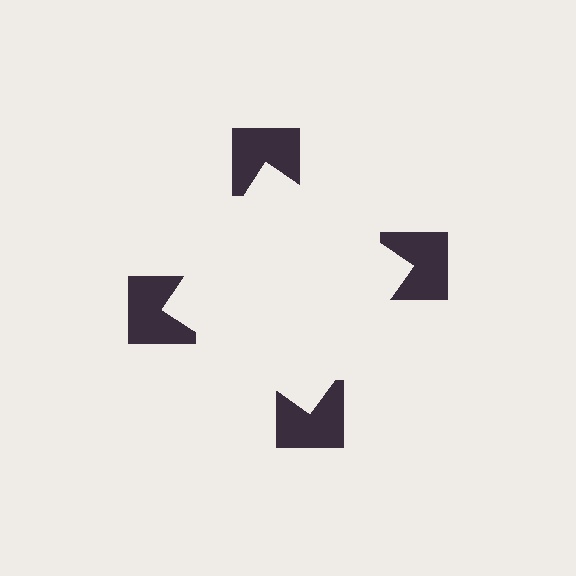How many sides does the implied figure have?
4 sides.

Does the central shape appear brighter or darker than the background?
It typically appears slightly brighter than the background, even though no actual brightness change is drawn.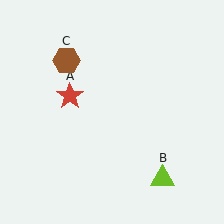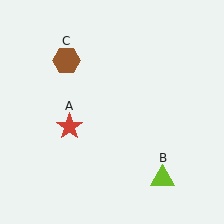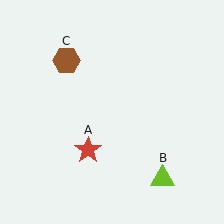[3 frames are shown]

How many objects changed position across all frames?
1 object changed position: red star (object A).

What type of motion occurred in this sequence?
The red star (object A) rotated counterclockwise around the center of the scene.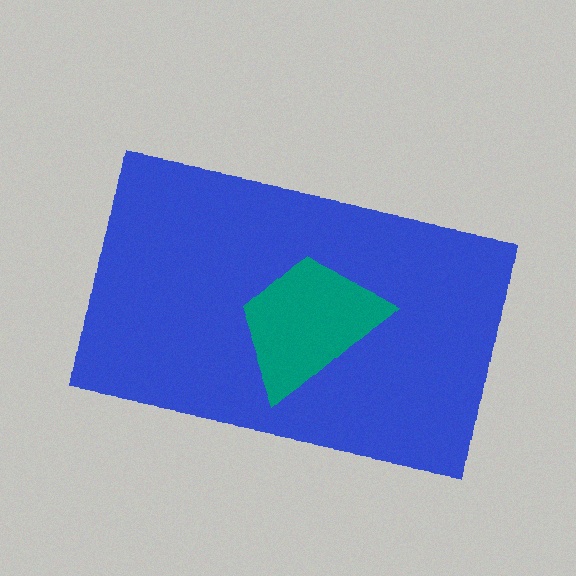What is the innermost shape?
The teal trapezoid.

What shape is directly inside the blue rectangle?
The teal trapezoid.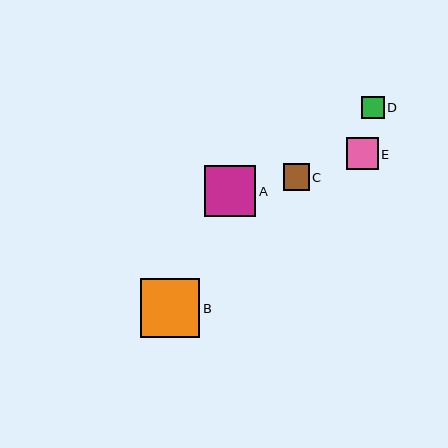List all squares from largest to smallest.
From largest to smallest: B, A, E, C, D.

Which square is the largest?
Square B is the largest with a size of approximately 59 pixels.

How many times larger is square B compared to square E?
Square B is approximately 1.9 times the size of square E.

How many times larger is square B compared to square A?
Square B is approximately 1.2 times the size of square A.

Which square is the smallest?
Square D is the smallest with a size of approximately 22 pixels.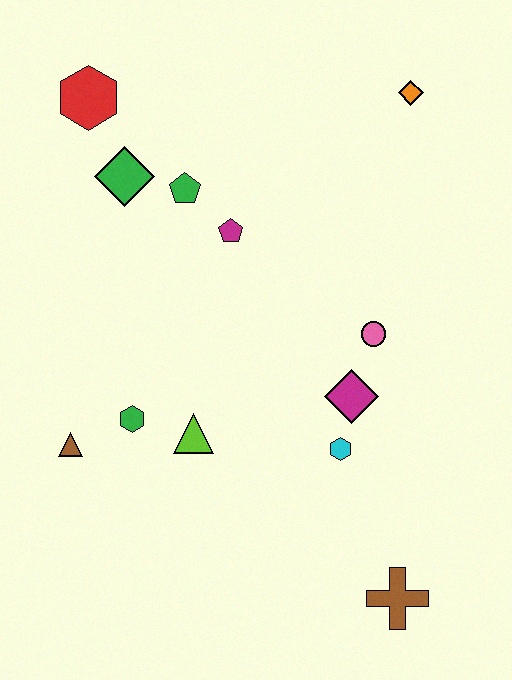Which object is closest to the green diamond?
The green pentagon is closest to the green diamond.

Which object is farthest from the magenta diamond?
The red hexagon is farthest from the magenta diamond.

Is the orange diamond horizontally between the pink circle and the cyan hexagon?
No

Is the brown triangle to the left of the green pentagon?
Yes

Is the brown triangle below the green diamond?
Yes